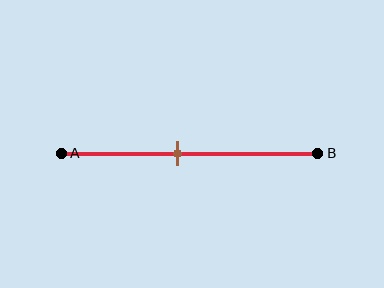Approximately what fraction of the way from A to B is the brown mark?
The brown mark is approximately 45% of the way from A to B.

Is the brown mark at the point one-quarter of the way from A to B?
No, the mark is at about 45% from A, not at the 25% one-quarter point.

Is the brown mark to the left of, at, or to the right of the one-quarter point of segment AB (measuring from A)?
The brown mark is to the right of the one-quarter point of segment AB.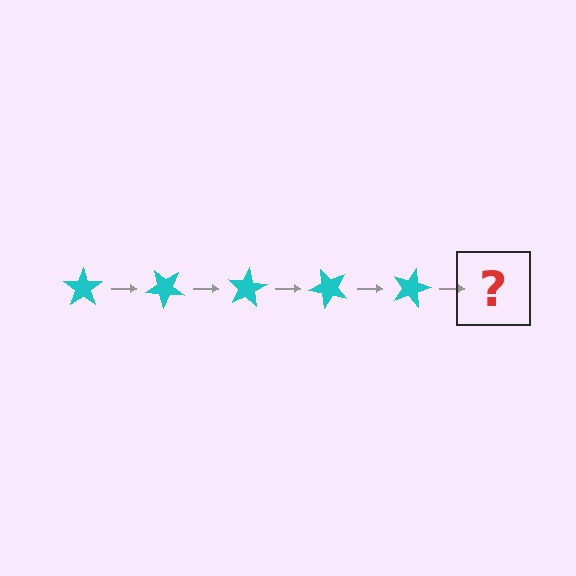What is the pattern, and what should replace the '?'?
The pattern is that the star rotates 40 degrees each step. The '?' should be a cyan star rotated 200 degrees.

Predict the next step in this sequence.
The next step is a cyan star rotated 200 degrees.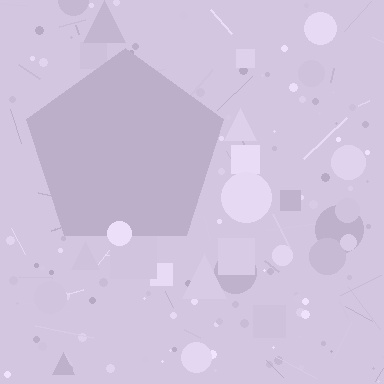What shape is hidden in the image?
A pentagon is hidden in the image.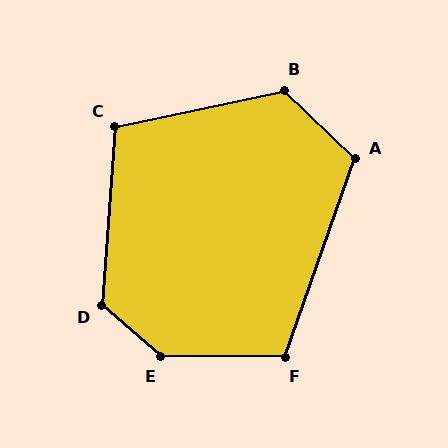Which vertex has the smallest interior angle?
C, at approximately 106 degrees.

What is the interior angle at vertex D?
Approximately 127 degrees (obtuse).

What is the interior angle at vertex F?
Approximately 109 degrees (obtuse).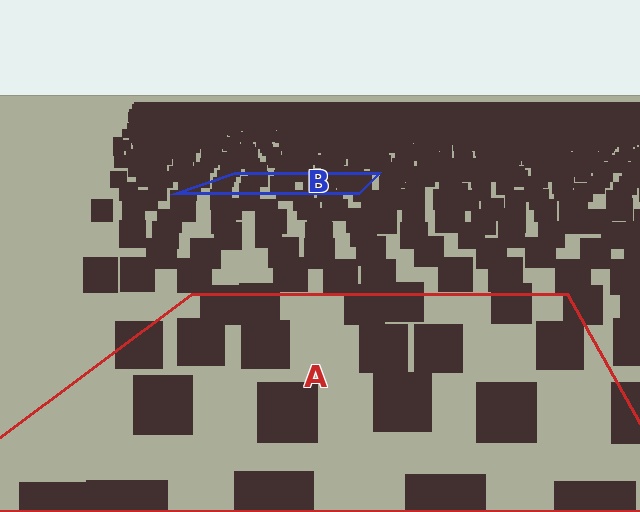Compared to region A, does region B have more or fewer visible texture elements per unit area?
Region B has more texture elements per unit area — they are packed more densely because it is farther away.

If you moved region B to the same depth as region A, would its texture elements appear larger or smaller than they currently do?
They would appear larger. At a closer depth, the same texture elements are projected at a bigger on-screen size.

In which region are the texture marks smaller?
The texture marks are smaller in region B, because it is farther away.